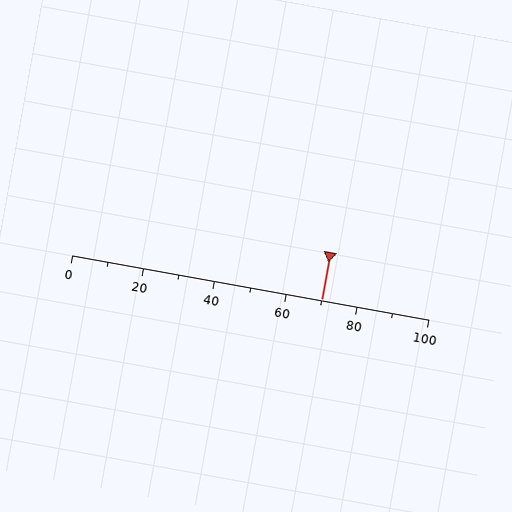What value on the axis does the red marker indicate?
The marker indicates approximately 70.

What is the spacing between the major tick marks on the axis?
The major ticks are spaced 20 apart.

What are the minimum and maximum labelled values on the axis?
The axis runs from 0 to 100.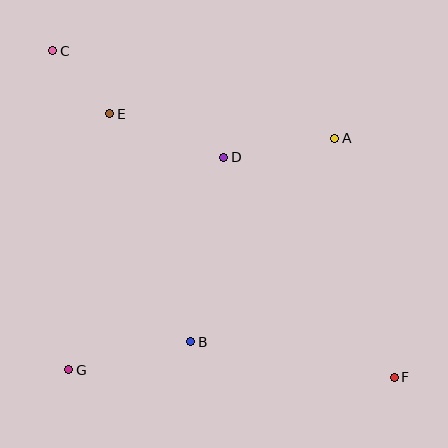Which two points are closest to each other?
Points C and E are closest to each other.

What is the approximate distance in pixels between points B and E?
The distance between B and E is approximately 242 pixels.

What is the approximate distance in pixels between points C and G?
The distance between C and G is approximately 319 pixels.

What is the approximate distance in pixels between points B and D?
The distance between B and D is approximately 187 pixels.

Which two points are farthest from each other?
Points C and F are farthest from each other.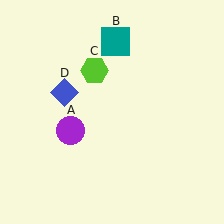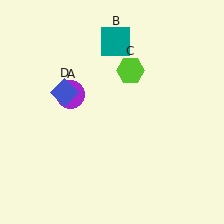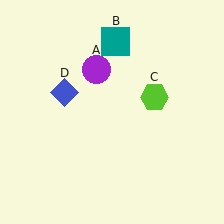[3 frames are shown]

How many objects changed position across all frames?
2 objects changed position: purple circle (object A), lime hexagon (object C).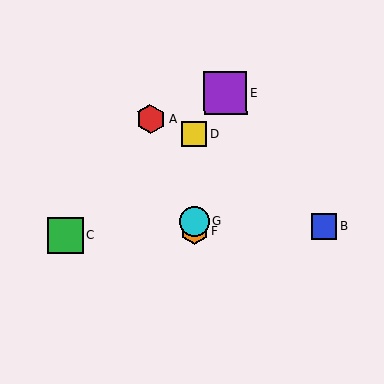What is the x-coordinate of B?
Object B is at x≈324.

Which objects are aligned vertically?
Objects D, F, G are aligned vertically.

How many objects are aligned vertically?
3 objects (D, F, G) are aligned vertically.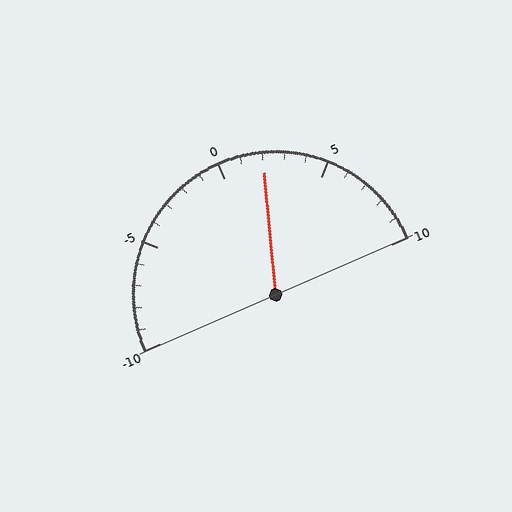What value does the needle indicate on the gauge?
The needle indicates approximately 2.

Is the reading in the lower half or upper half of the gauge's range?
The reading is in the upper half of the range (-10 to 10).